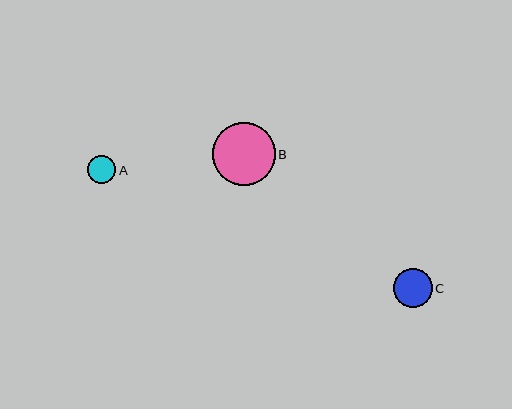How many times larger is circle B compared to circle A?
Circle B is approximately 2.2 times the size of circle A.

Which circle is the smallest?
Circle A is the smallest with a size of approximately 28 pixels.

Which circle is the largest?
Circle B is the largest with a size of approximately 62 pixels.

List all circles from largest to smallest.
From largest to smallest: B, C, A.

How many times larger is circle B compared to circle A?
Circle B is approximately 2.2 times the size of circle A.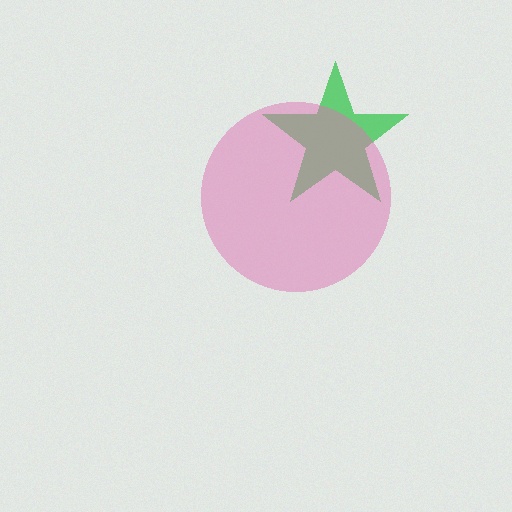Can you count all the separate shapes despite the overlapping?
Yes, there are 2 separate shapes.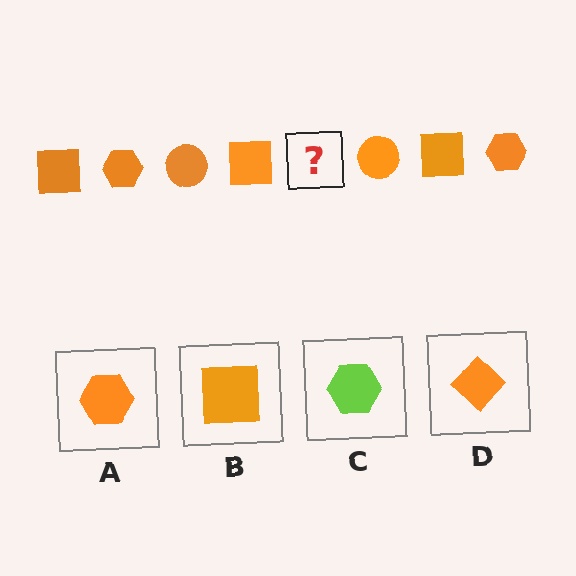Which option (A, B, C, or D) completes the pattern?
A.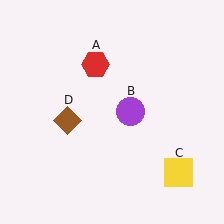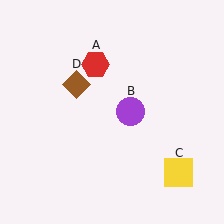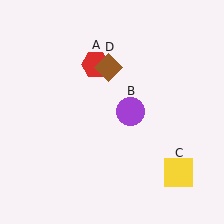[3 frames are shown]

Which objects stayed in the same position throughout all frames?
Red hexagon (object A) and purple circle (object B) and yellow square (object C) remained stationary.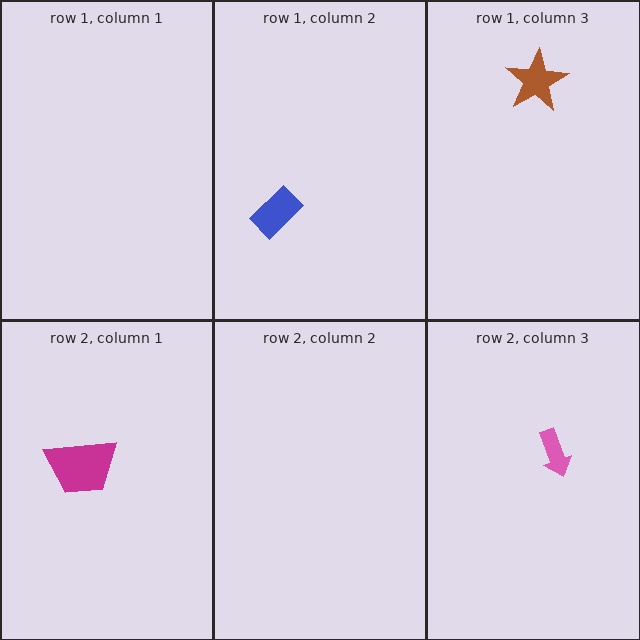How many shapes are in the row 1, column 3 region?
1.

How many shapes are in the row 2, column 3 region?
1.